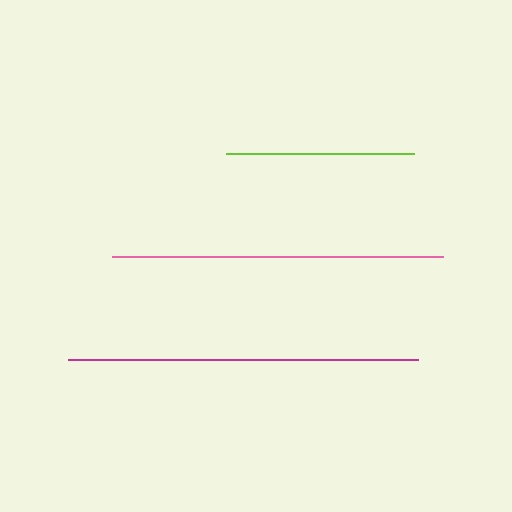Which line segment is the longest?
The magenta line is the longest at approximately 350 pixels.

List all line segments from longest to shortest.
From longest to shortest: magenta, pink, lime.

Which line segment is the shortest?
The lime line is the shortest at approximately 188 pixels.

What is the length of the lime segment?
The lime segment is approximately 188 pixels long.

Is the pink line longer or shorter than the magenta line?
The magenta line is longer than the pink line.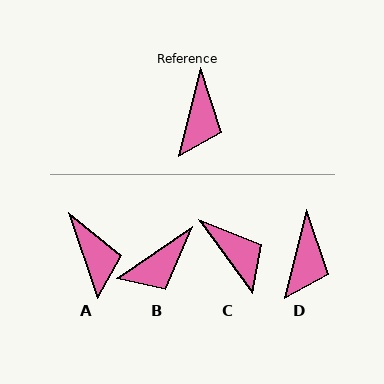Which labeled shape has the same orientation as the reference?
D.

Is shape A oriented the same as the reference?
No, it is off by about 33 degrees.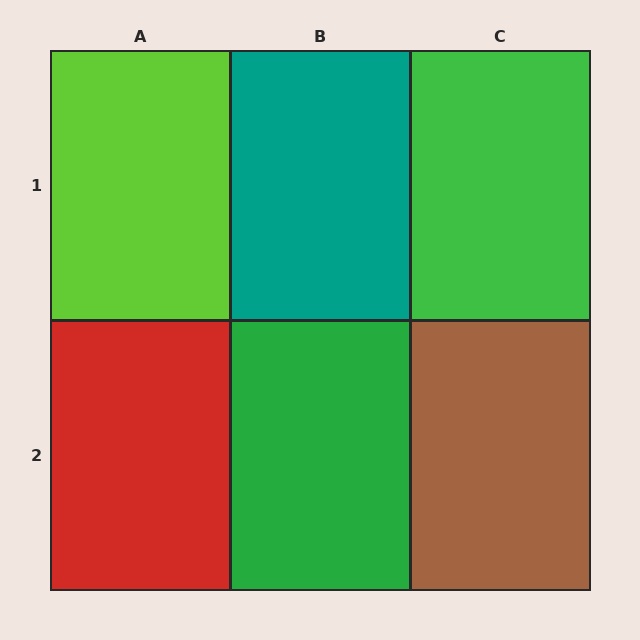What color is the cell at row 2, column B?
Green.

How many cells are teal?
1 cell is teal.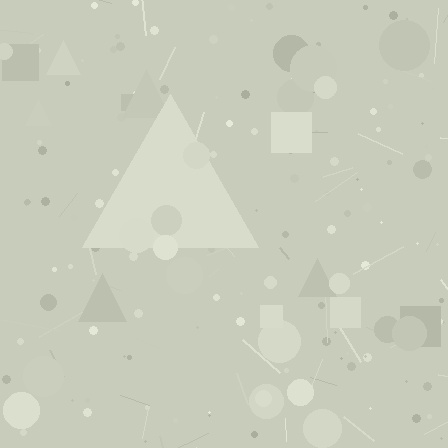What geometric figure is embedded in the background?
A triangle is embedded in the background.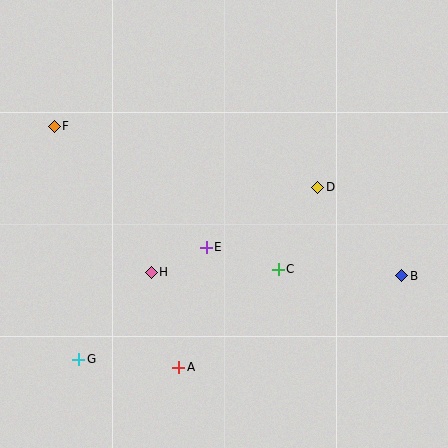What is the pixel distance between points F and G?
The distance between F and G is 234 pixels.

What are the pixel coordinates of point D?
Point D is at (318, 187).